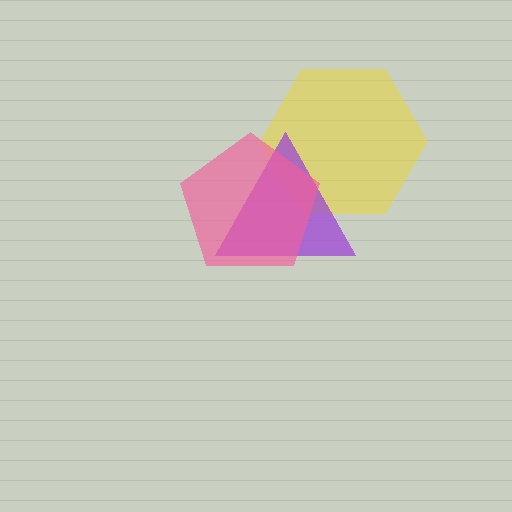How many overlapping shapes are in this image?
There are 3 overlapping shapes in the image.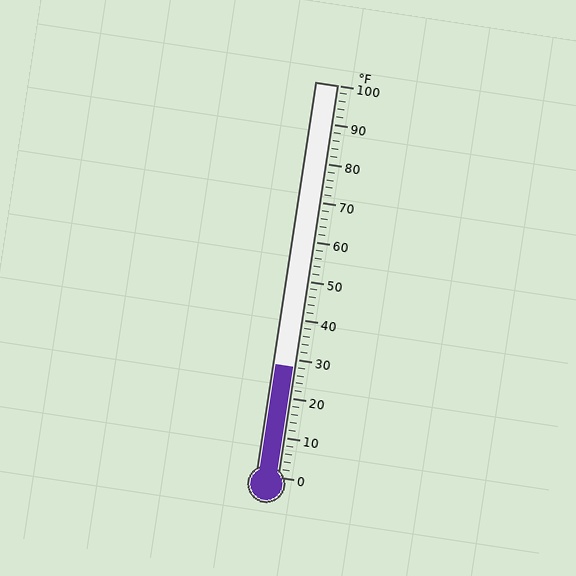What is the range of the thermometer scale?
The thermometer scale ranges from 0°F to 100°F.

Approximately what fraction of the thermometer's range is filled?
The thermometer is filled to approximately 30% of its range.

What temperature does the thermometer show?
The thermometer shows approximately 28°F.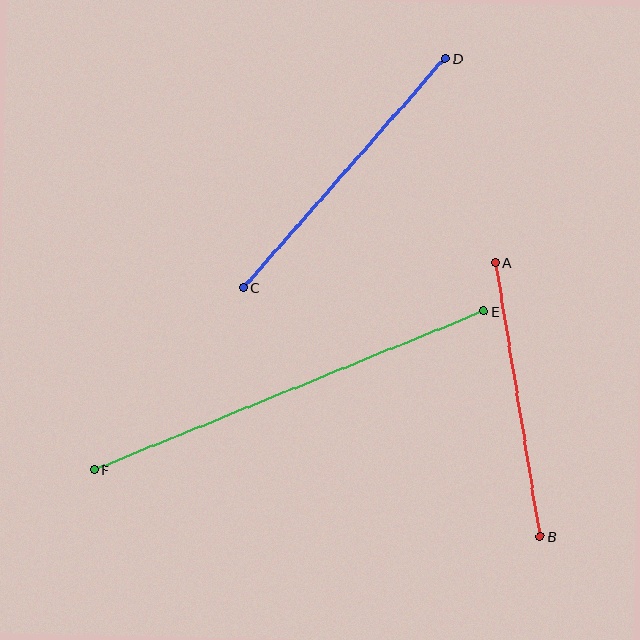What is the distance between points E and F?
The distance is approximately 421 pixels.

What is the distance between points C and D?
The distance is approximately 306 pixels.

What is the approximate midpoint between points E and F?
The midpoint is at approximately (289, 391) pixels.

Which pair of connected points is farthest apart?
Points E and F are farthest apart.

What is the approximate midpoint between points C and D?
The midpoint is at approximately (344, 173) pixels.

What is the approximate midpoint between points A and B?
The midpoint is at approximately (518, 400) pixels.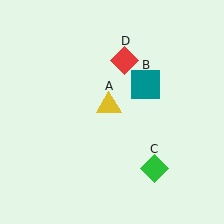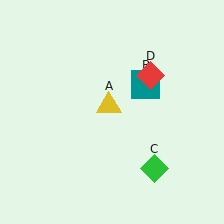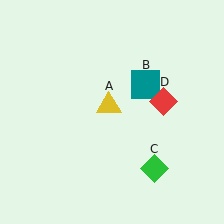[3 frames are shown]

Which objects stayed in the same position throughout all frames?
Yellow triangle (object A) and teal square (object B) and green diamond (object C) remained stationary.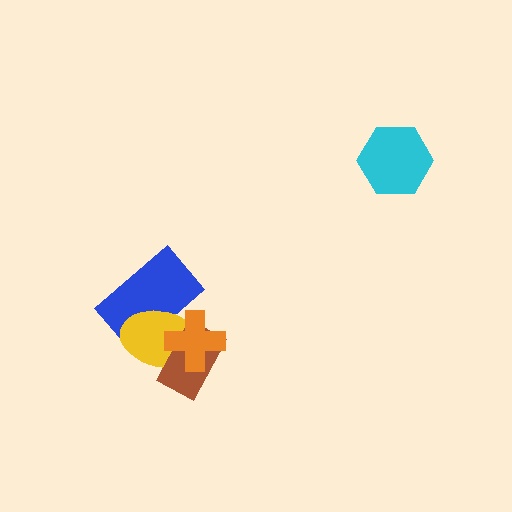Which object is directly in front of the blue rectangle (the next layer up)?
The yellow ellipse is directly in front of the blue rectangle.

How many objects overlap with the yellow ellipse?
3 objects overlap with the yellow ellipse.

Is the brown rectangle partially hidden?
Yes, it is partially covered by another shape.